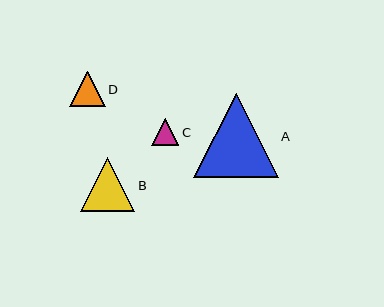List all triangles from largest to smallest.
From largest to smallest: A, B, D, C.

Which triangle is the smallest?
Triangle C is the smallest with a size of approximately 27 pixels.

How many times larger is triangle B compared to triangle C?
Triangle B is approximately 2.0 times the size of triangle C.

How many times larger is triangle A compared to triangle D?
Triangle A is approximately 2.4 times the size of triangle D.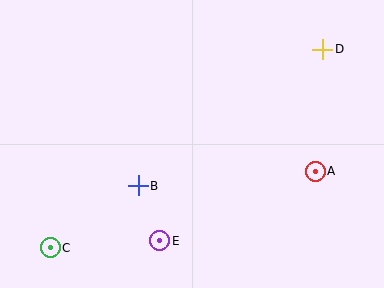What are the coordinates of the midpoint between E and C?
The midpoint between E and C is at (105, 244).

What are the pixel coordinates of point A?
Point A is at (315, 171).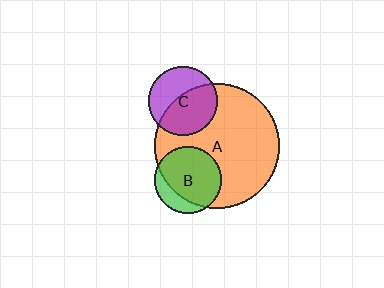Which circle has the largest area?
Circle A (orange).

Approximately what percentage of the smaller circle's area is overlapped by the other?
Approximately 55%.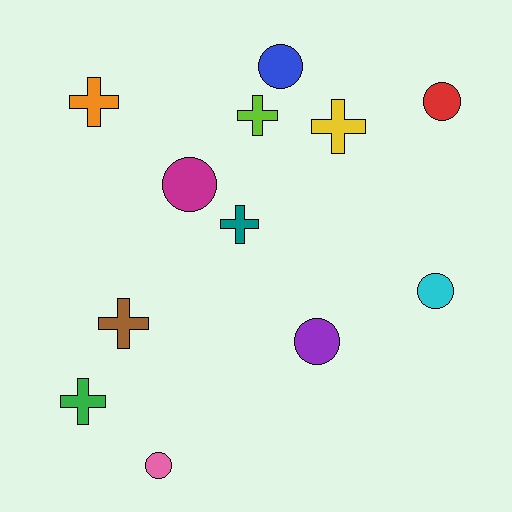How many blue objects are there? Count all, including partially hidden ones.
There is 1 blue object.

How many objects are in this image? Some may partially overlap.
There are 12 objects.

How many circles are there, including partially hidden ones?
There are 6 circles.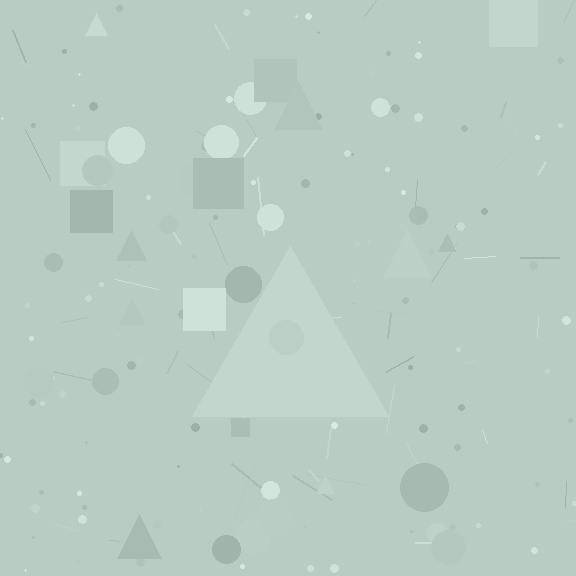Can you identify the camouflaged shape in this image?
The camouflaged shape is a triangle.